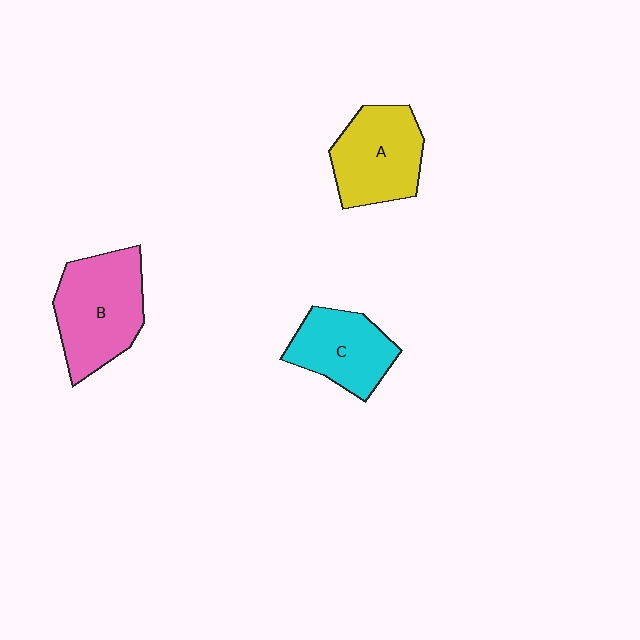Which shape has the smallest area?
Shape C (cyan).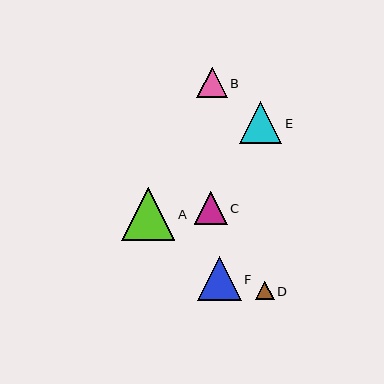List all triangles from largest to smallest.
From largest to smallest: A, F, E, C, B, D.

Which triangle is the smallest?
Triangle D is the smallest with a size of approximately 19 pixels.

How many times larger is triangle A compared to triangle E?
Triangle A is approximately 1.3 times the size of triangle E.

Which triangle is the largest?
Triangle A is the largest with a size of approximately 53 pixels.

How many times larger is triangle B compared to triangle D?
Triangle B is approximately 1.6 times the size of triangle D.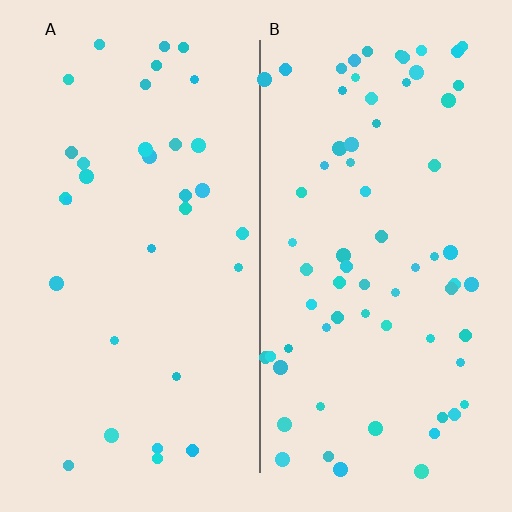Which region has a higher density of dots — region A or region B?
B (the right).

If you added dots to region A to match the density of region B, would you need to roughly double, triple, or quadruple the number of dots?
Approximately double.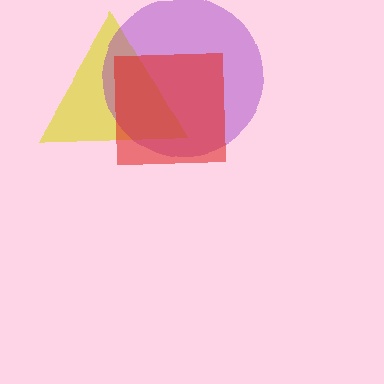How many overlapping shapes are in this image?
There are 3 overlapping shapes in the image.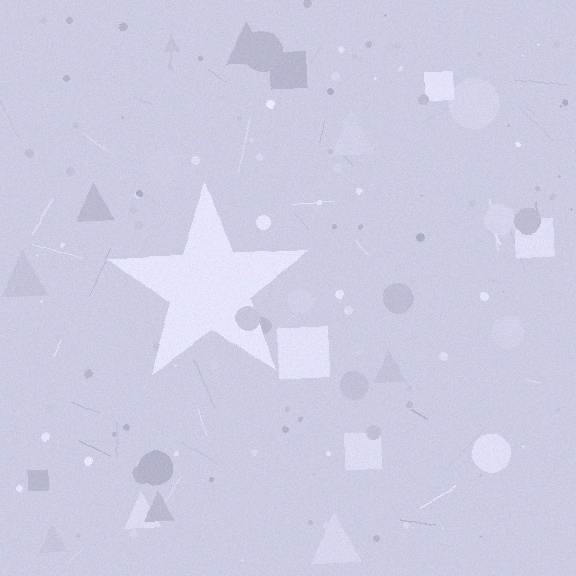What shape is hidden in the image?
A star is hidden in the image.